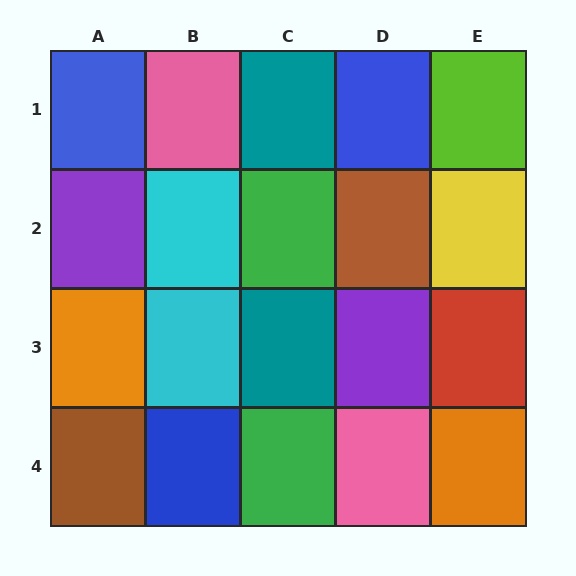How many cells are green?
2 cells are green.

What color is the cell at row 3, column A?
Orange.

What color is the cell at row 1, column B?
Pink.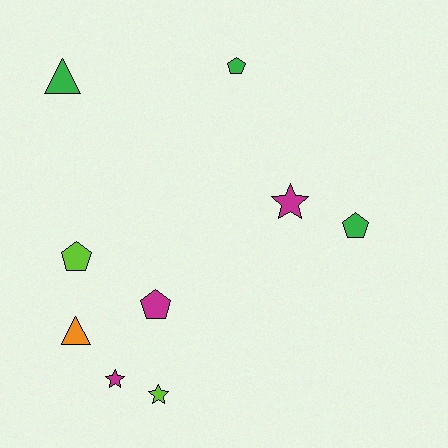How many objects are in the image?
There are 9 objects.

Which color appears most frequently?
Magenta, with 3 objects.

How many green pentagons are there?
There are 2 green pentagons.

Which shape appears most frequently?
Pentagon, with 4 objects.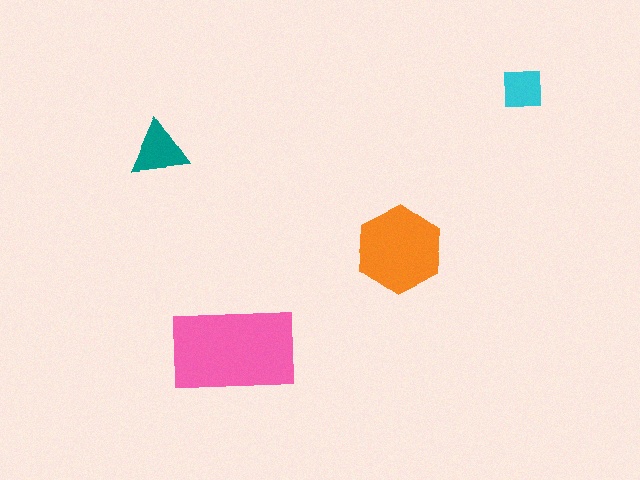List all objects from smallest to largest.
The cyan square, the teal triangle, the orange hexagon, the pink rectangle.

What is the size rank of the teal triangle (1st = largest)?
3rd.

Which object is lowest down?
The pink rectangle is bottommost.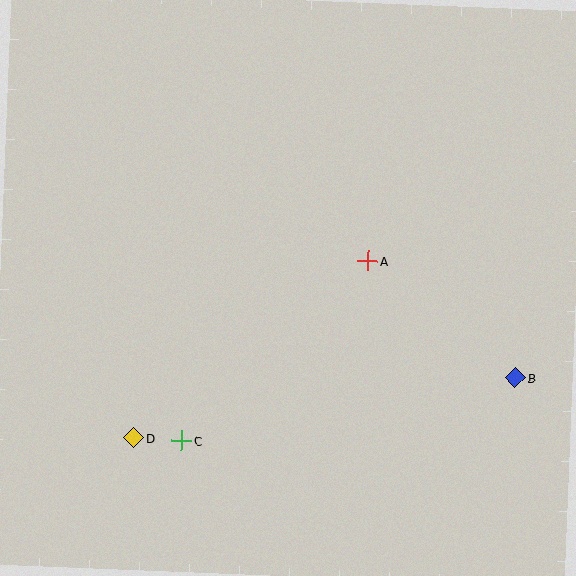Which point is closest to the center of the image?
Point A at (368, 261) is closest to the center.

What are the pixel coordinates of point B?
Point B is at (515, 378).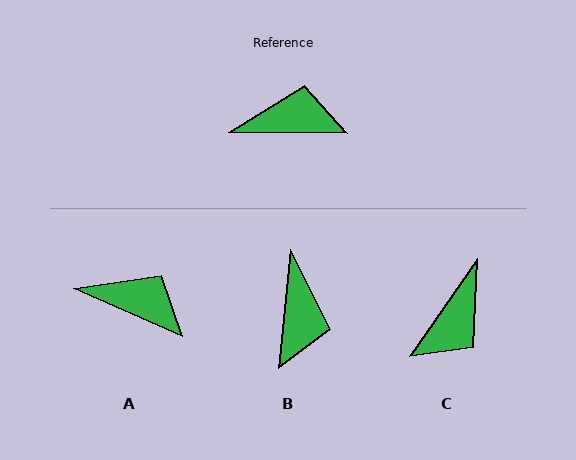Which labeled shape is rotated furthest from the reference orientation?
C, about 124 degrees away.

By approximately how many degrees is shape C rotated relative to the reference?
Approximately 124 degrees clockwise.